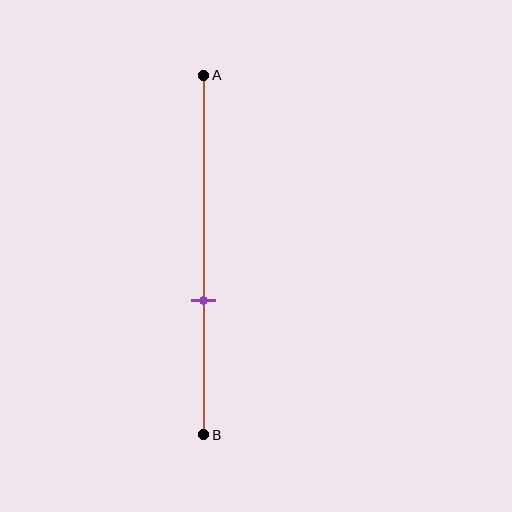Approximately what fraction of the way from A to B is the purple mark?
The purple mark is approximately 65% of the way from A to B.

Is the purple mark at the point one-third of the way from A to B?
No, the mark is at about 65% from A, not at the 33% one-third point.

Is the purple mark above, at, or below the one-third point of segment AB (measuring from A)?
The purple mark is below the one-third point of segment AB.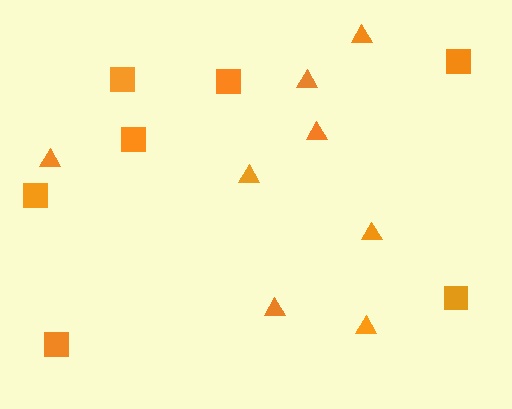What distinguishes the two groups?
There are 2 groups: one group of triangles (8) and one group of squares (7).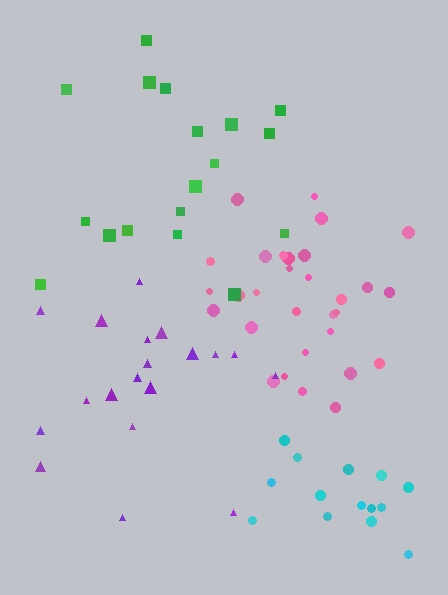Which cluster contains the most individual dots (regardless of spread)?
Pink (30).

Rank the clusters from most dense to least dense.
cyan, pink, purple, green.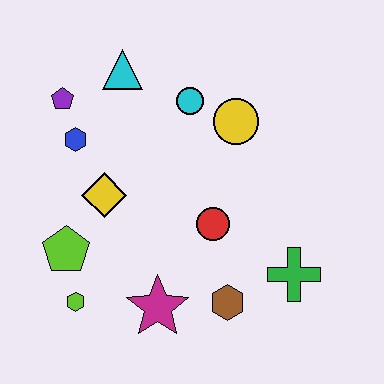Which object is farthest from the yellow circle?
The lime hexagon is farthest from the yellow circle.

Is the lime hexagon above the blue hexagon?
No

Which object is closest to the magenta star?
The brown hexagon is closest to the magenta star.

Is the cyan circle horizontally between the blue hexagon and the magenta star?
No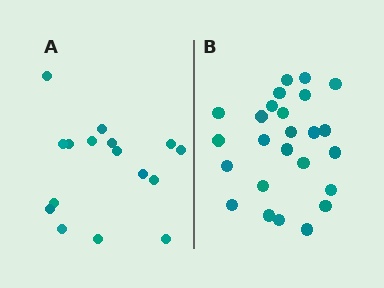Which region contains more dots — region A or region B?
Region B (the right region) has more dots.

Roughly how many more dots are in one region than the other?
Region B has roughly 8 or so more dots than region A.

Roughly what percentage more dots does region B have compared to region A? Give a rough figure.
About 55% more.